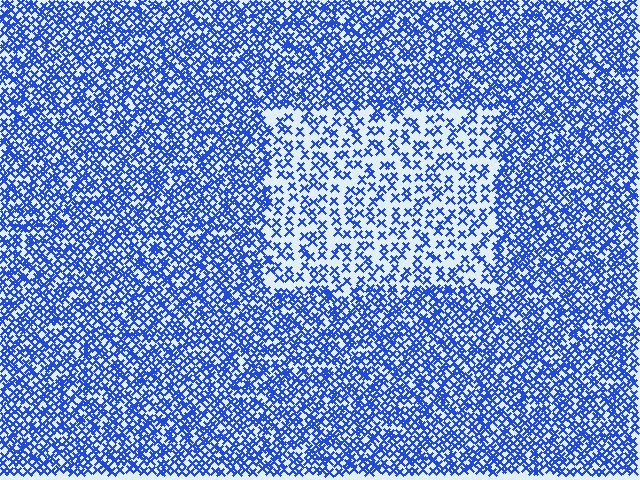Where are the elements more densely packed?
The elements are more densely packed outside the rectangle boundary.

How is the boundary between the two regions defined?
The boundary is defined by a change in element density (approximately 2.2x ratio). All elements are the same color, size, and shape.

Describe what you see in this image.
The image contains small blue elements arranged at two different densities. A rectangle-shaped region is visible where the elements are less densely packed than the surrounding area.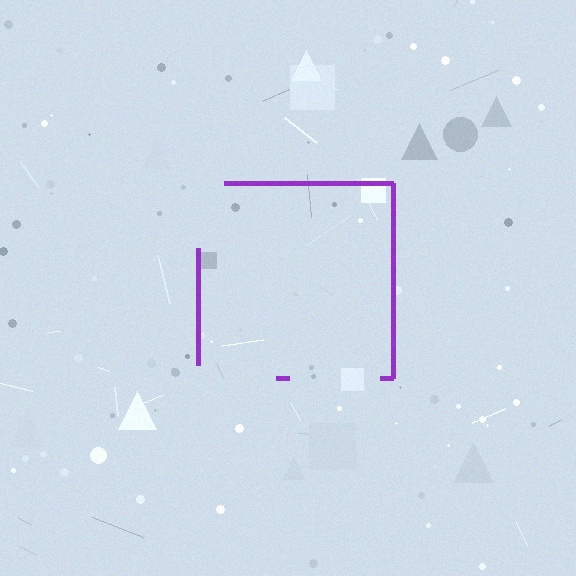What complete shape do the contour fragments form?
The contour fragments form a square.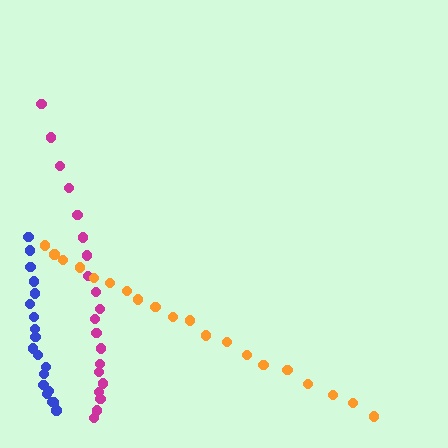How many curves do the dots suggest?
There are 3 distinct paths.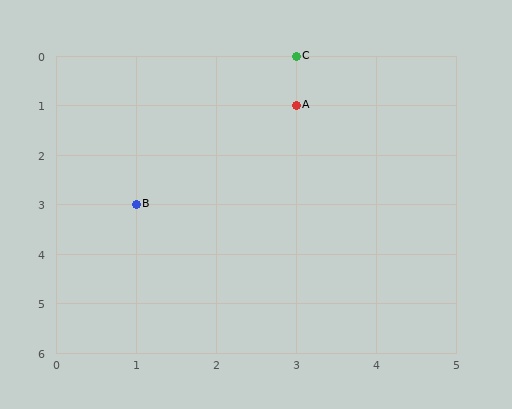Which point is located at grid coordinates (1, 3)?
Point B is at (1, 3).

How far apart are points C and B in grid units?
Points C and B are 2 columns and 3 rows apart (about 3.6 grid units diagonally).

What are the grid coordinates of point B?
Point B is at grid coordinates (1, 3).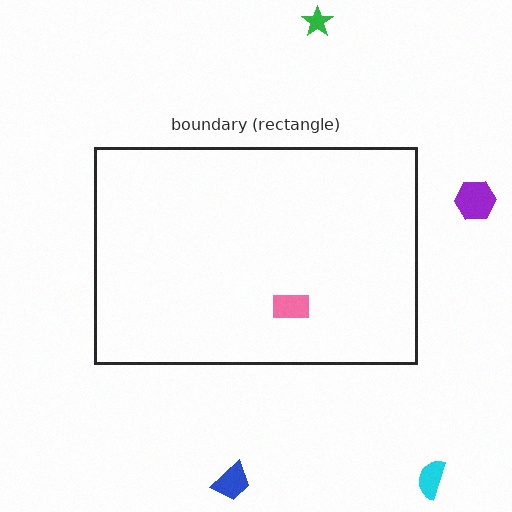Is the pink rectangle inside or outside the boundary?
Inside.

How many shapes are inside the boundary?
1 inside, 4 outside.